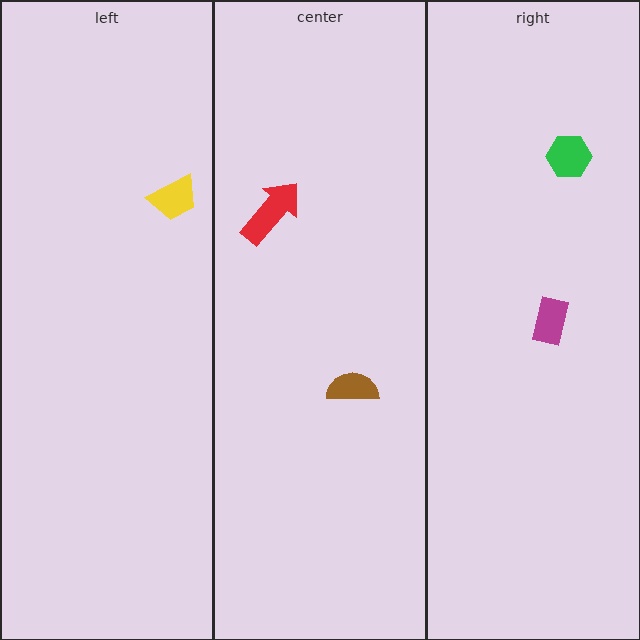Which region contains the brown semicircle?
The center region.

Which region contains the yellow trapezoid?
The left region.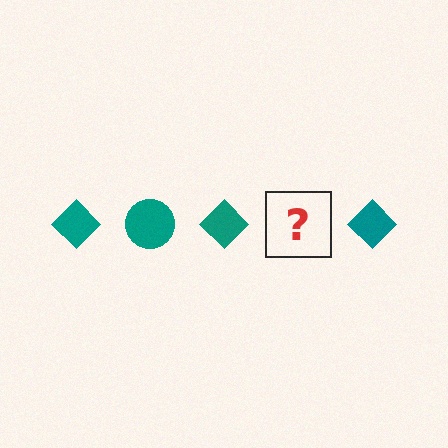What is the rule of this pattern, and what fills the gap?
The rule is that the pattern cycles through diamond, circle shapes in teal. The gap should be filled with a teal circle.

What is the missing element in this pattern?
The missing element is a teal circle.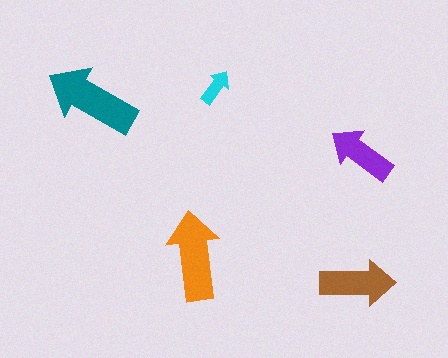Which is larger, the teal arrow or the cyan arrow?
The teal one.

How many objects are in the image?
There are 5 objects in the image.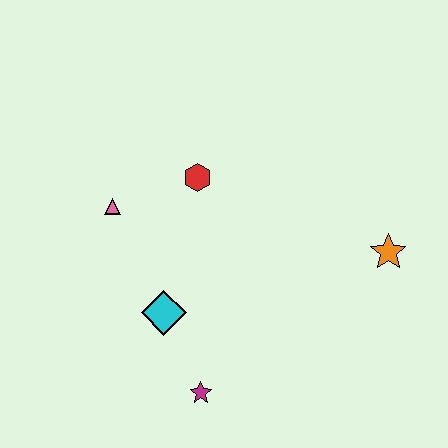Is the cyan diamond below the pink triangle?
Yes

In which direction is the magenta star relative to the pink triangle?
The magenta star is below the pink triangle.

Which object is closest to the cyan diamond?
The magenta star is closest to the cyan diamond.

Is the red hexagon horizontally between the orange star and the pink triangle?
Yes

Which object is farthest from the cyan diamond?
The orange star is farthest from the cyan diamond.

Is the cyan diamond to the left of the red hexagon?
Yes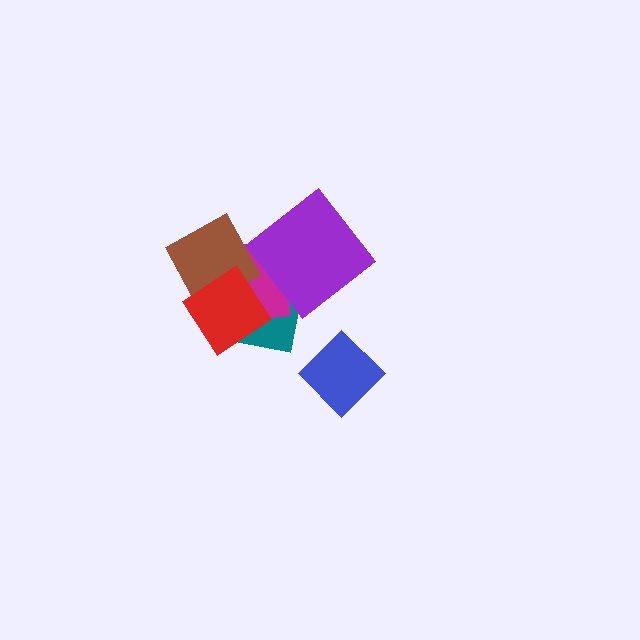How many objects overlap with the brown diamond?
2 objects overlap with the brown diamond.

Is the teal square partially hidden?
Yes, it is partially covered by another shape.